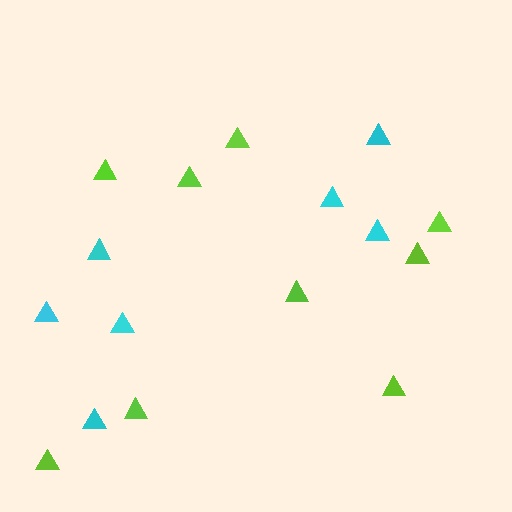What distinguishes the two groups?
There are 2 groups: one group of lime triangles (9) and one group of cyan triangles (7).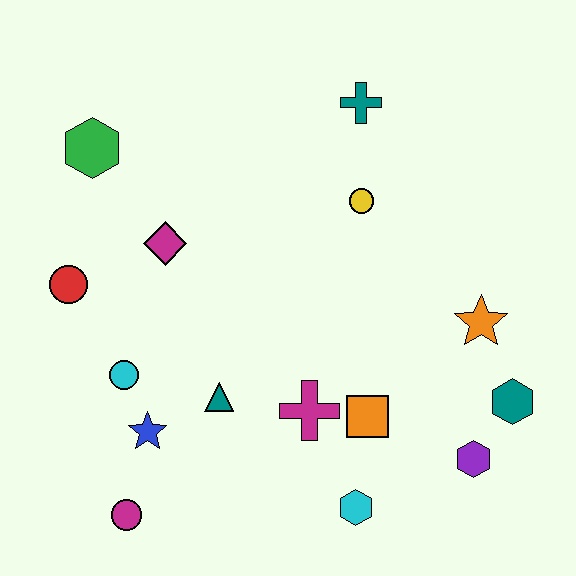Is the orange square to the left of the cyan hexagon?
No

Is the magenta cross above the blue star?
Yes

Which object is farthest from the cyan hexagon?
The green hexagon is farthest from the cyan hexagon.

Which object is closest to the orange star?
The teal hexagon is closest to the orange star.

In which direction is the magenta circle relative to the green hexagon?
The magenta circle is below the green hexagon.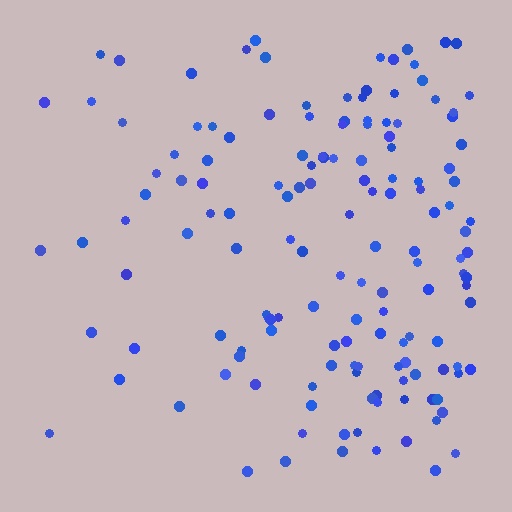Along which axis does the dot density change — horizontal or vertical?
Horizontal.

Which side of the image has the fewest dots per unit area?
The left.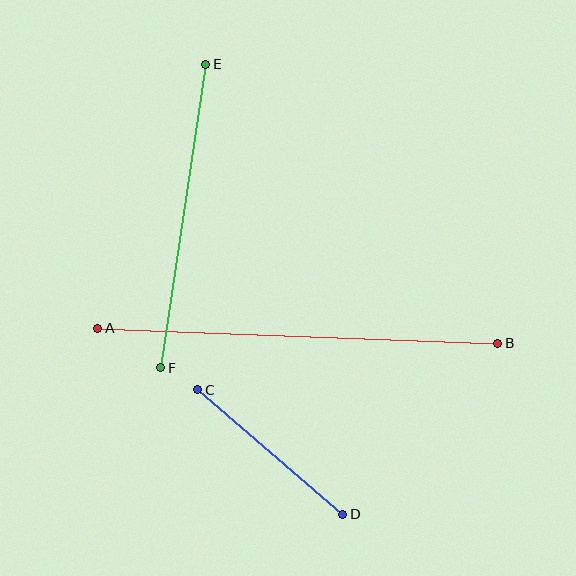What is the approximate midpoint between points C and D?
The midpoint is at approximately (270, 452) pixels.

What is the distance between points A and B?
The distance is approximately 401 pixels.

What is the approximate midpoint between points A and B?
The midpoint is at approximately (298, 336) pixels.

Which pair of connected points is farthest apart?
Points A and B are farthest apart.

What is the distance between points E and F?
The distance is approximately 307 pixels.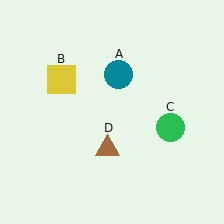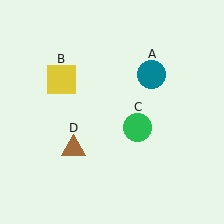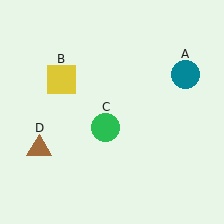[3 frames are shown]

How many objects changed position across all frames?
3 objects changed position: teal circle (object A), green circle (object C), brown triangle (object D).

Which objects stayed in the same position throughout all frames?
Yellow square (object B) remained stationary.